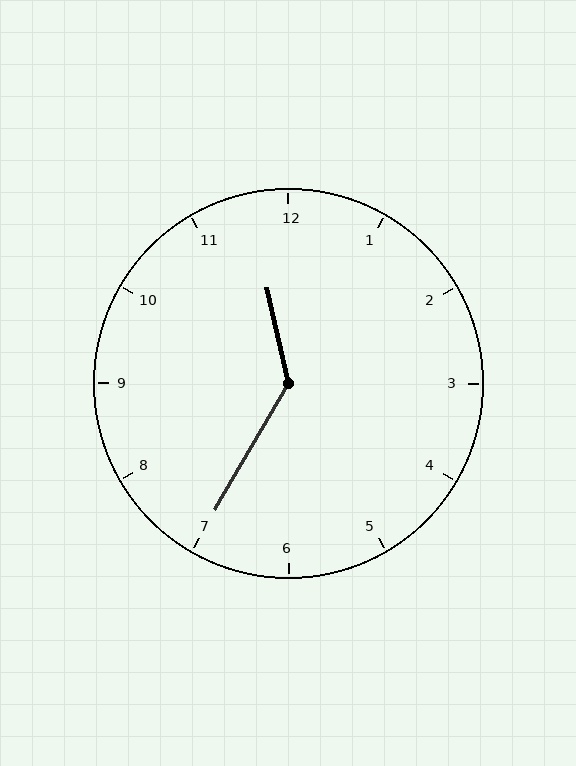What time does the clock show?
11:35.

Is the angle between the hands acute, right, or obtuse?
It is obtuse.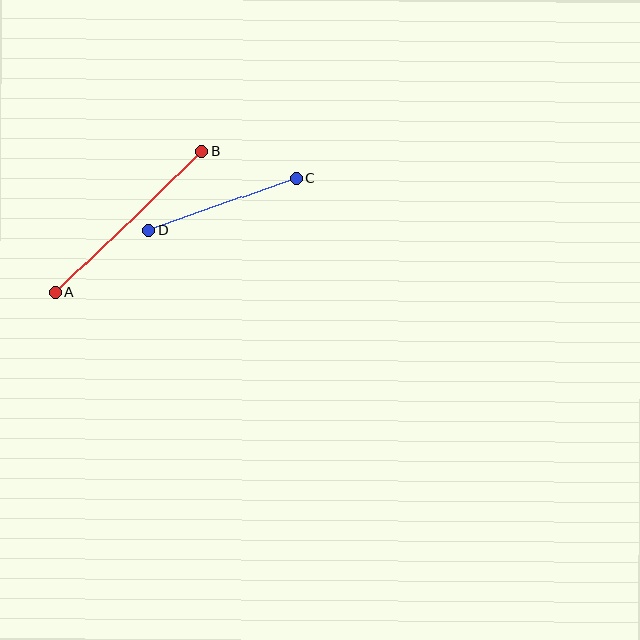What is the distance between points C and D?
The distance is approximately 157 pixels.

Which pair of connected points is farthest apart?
Points A and B are farthest apart.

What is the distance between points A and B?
The distance is approximately 203 pixels.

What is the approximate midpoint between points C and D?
The midpoint is at approximately (222, 204) pixels.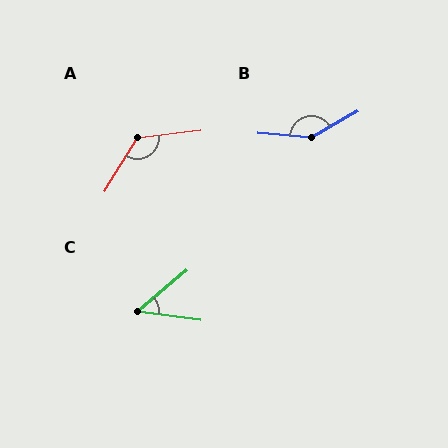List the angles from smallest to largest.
C (47°), A (128°), B (145°).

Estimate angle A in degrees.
Approximately 128 degrees.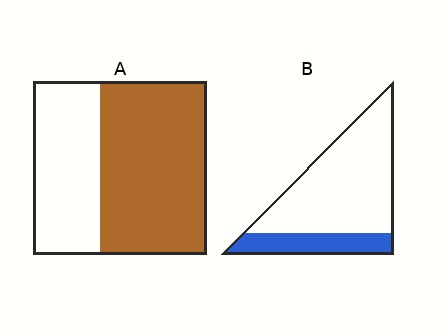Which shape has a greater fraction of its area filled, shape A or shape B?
Shape A.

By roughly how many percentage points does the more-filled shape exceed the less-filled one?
By roughly 40 percentage points (A over B).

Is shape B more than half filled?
No.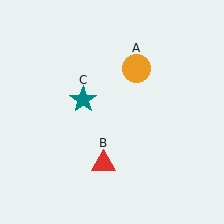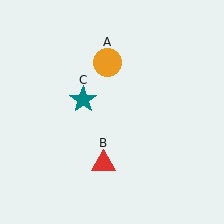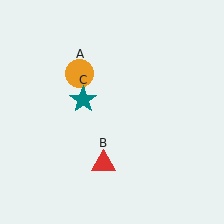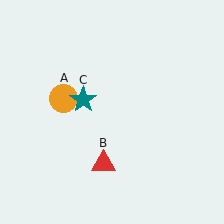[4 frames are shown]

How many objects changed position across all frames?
1 object changed position: orange circle (object A).